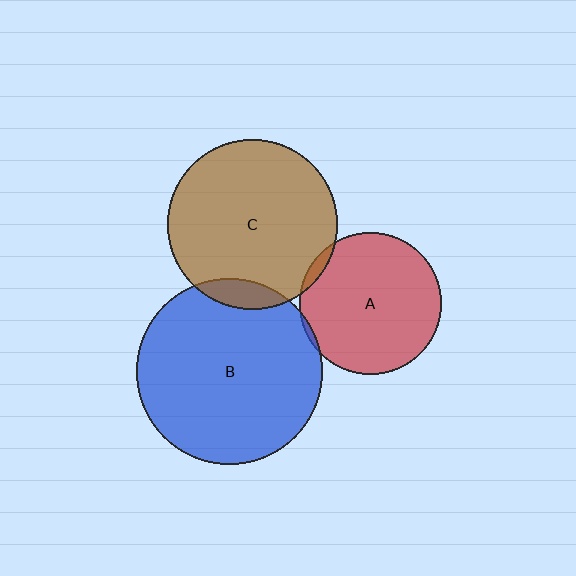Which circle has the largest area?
Circle B (blue).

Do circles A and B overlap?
Yes.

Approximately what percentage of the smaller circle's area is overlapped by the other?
Approximately 5%.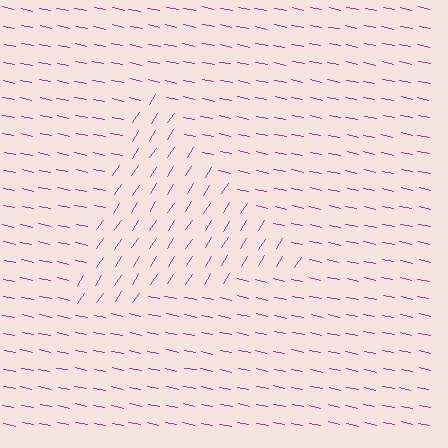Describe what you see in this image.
The image is filled with small purple line segments. A triangle region in the image has lines oriented differently from the surrounding lines, creating a visible texture boundary.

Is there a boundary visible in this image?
Yes, there is a texture boundary formed by a change in line orientation.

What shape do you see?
I see a triangle.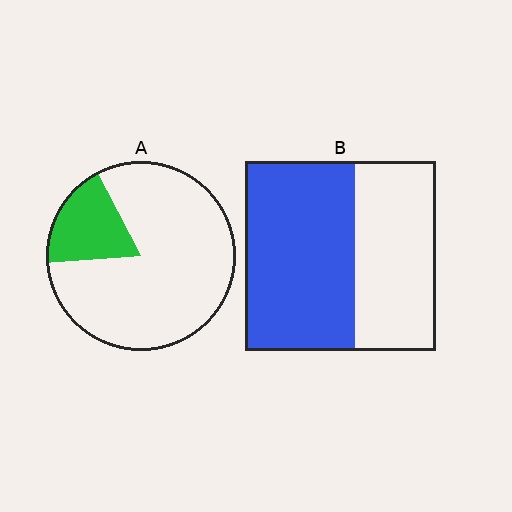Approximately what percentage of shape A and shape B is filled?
A is approximately 20% and B is approximately 60%.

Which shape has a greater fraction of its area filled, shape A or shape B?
Shape B.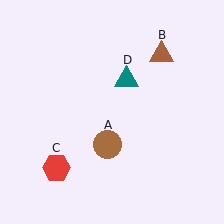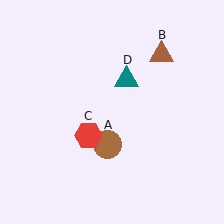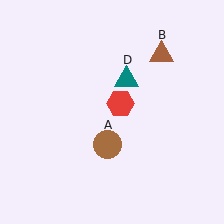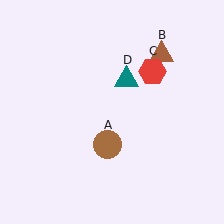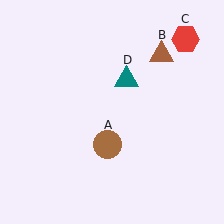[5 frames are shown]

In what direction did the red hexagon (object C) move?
The red hexagon (object C) moved up and to the right.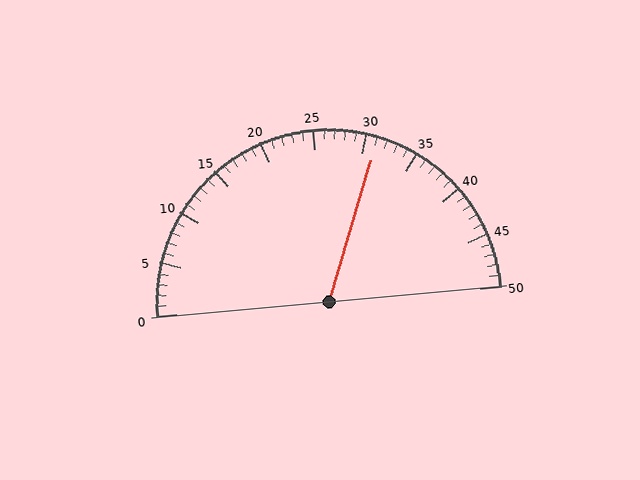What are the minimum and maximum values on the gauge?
The gauge ranges from 0 to 50.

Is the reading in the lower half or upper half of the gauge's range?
The reading is in the upper half of the range (0 to 50).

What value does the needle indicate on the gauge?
The needle indicates approximately 31.